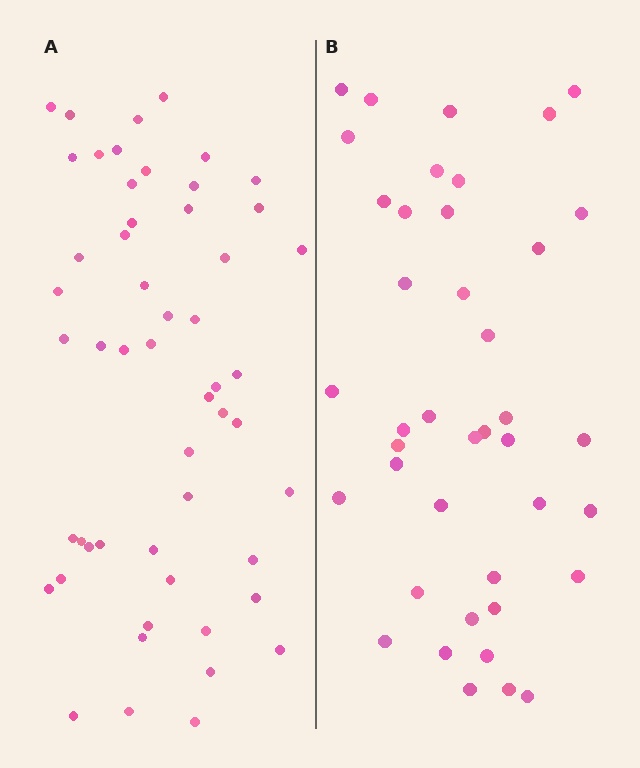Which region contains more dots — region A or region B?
Region A (the left region) has more dots.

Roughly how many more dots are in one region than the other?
Region A has roughly 12 or so more dots than region B.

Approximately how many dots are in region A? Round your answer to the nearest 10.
About 50 dots. (The exact count is 53, which rounds to 50.)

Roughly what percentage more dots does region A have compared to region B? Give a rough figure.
About 30% more.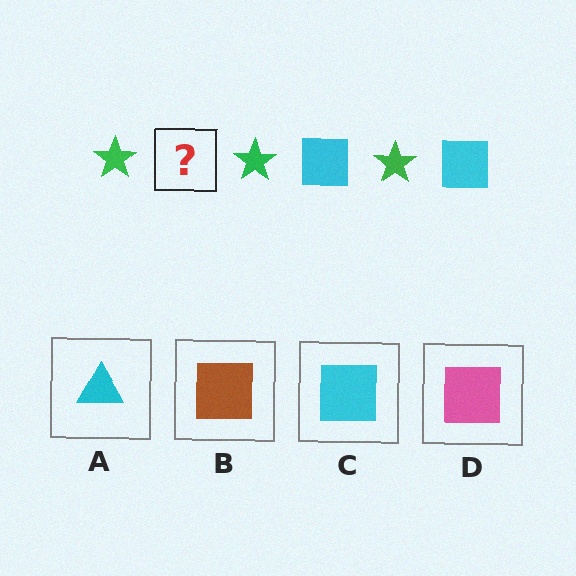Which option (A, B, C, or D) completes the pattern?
C.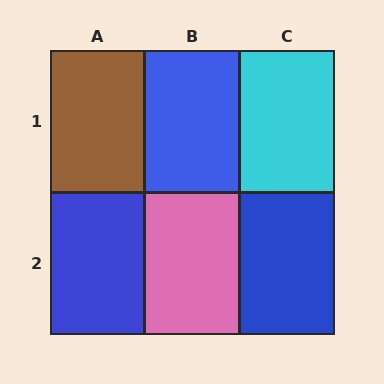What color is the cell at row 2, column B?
Pink.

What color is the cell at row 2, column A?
Blue.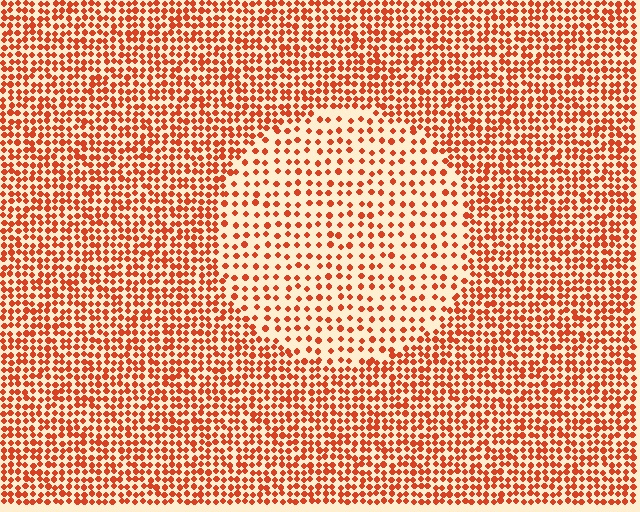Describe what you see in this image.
The image contains small red elements arranged at two different densities. A circle-shaped region is visible where the elements are less densely packed than the surrounding area.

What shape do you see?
I see a circle.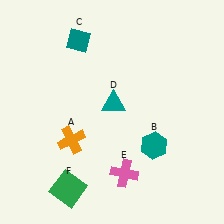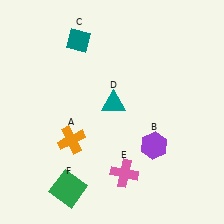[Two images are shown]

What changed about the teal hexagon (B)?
In Image 1, B is teal. In Image 2, it changed to purple.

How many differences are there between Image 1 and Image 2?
There is 1 difference between the two images.